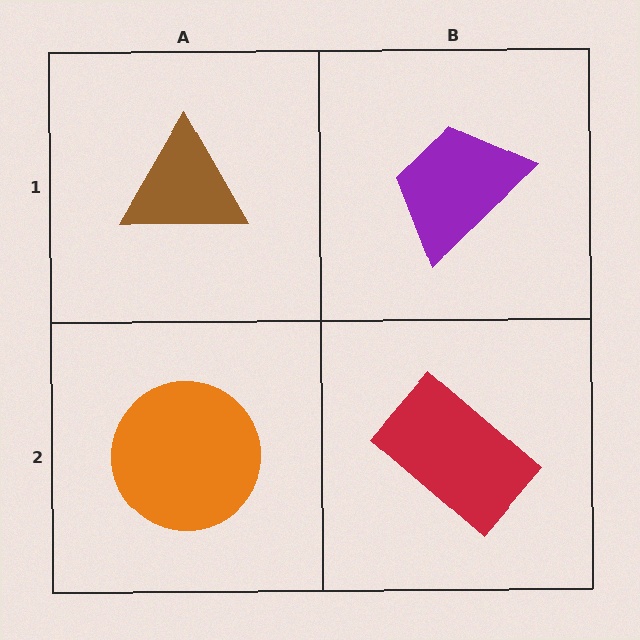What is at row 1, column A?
A brown triangle.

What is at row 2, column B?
A red rectangle.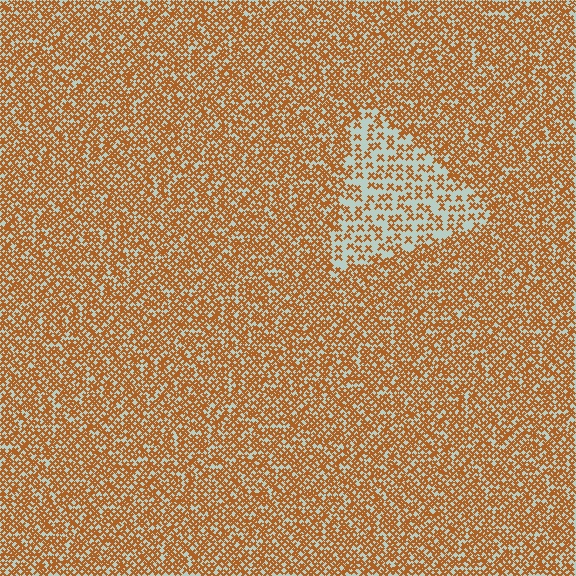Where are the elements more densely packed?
The elements are more densely packed outside the triangle boundary.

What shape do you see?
I see a triangle.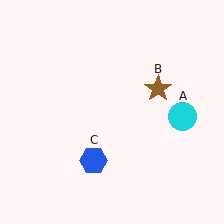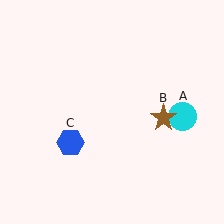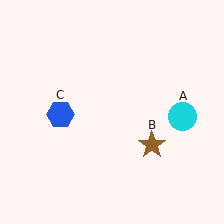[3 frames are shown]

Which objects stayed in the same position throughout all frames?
Cyan circle (object A) remained stationary.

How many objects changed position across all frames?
2 objects changed position: brown star (object B), blue hexagon (object C).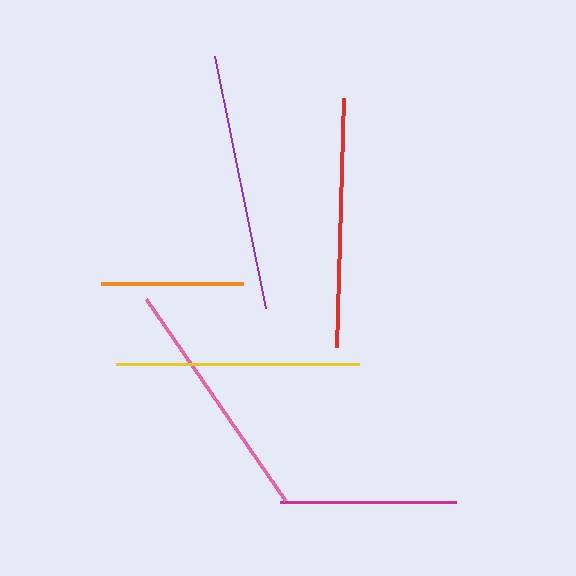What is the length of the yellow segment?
The yellow segment is approximately 242 pixels long.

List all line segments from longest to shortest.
From longest to shortest: purple, red, pink, yellow, magenta, orange.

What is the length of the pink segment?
The pink segment is approximately 244 pixels long.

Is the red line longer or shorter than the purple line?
The purple line is longer than the red line.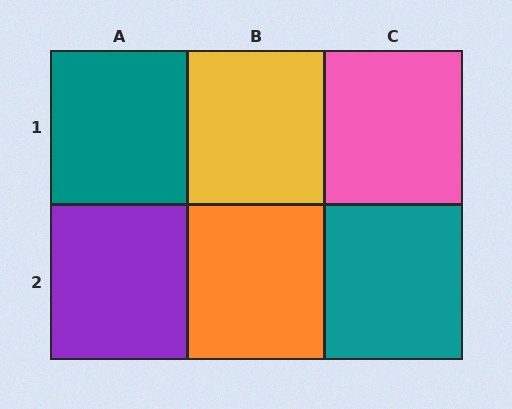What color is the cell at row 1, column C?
Pink.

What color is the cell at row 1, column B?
Yellow.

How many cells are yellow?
1 cell is yellow.